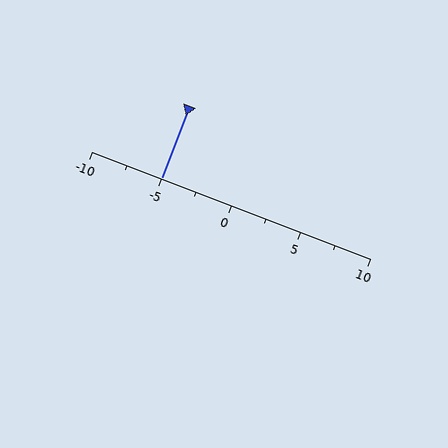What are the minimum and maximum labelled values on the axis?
The axis runs from -10 to 10.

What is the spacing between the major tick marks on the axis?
The major ticks are spaced 5 apart.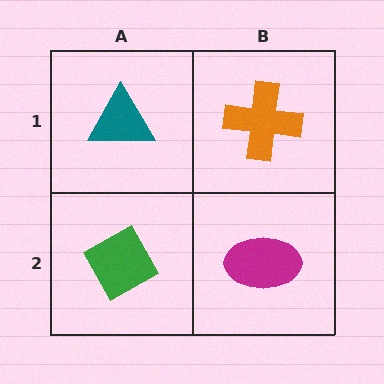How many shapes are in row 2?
2 shapes.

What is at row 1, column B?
An orange cross.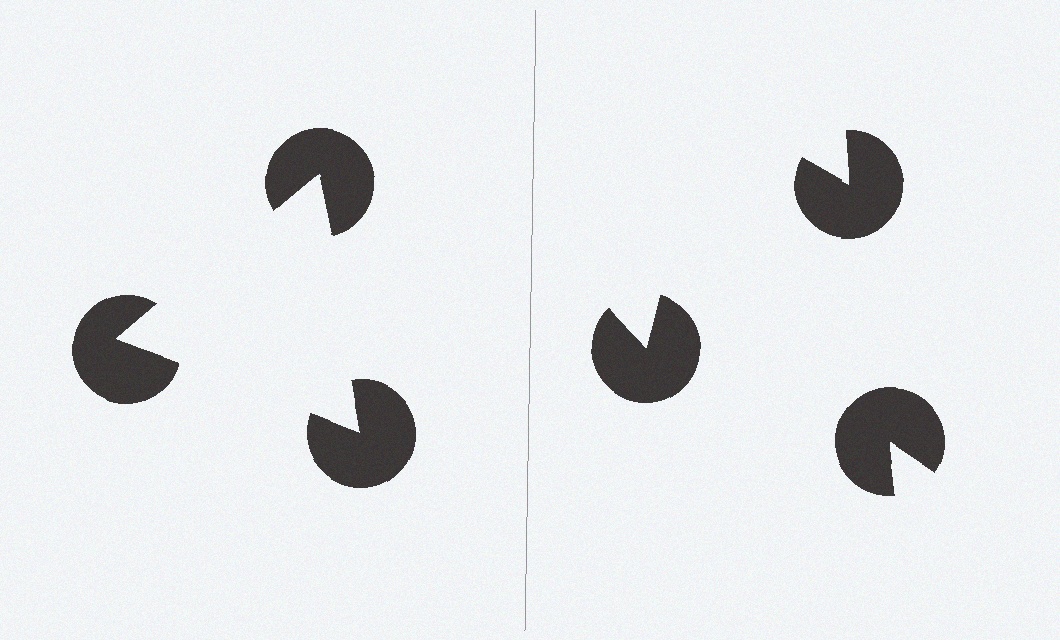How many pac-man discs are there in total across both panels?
6 — 3 on each side.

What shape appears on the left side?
An illusory triangle.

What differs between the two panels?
The pac-man discs are positioned identically on both sides; only the wedge orientations differ. On the left they align to a triangle; on the right they are misaligned.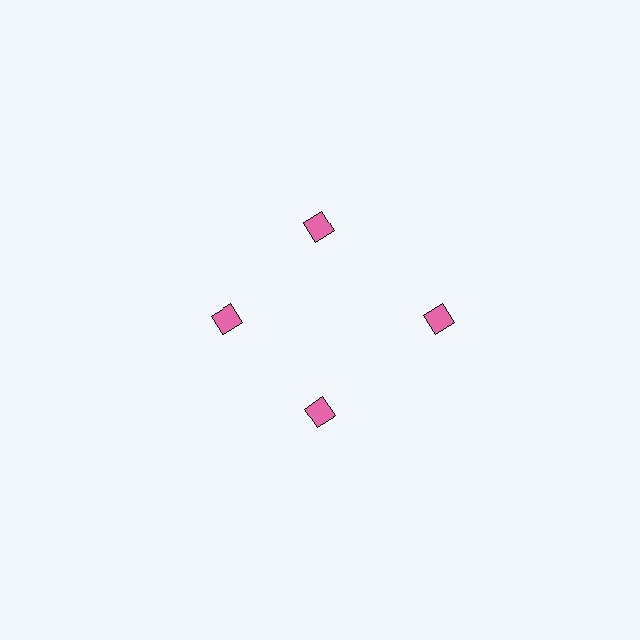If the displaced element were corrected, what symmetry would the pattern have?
It would have 4-fold rotational symmetry — the pattern would map onto itself every 90 degrees.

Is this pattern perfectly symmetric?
No. The 4 pink diamonds are arranged in a ring, but one element near the 3 o'clock position is pushed outward from the center, breaking the 4-fold rotational symmetry.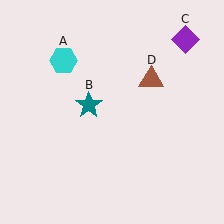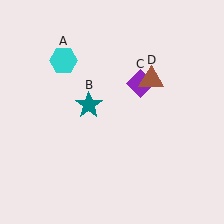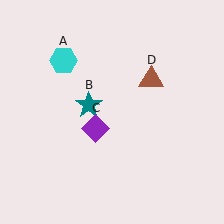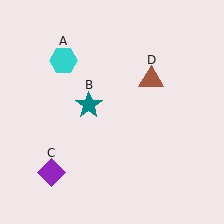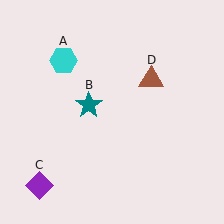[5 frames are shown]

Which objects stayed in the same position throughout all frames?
Cyan hexagon (object A) and teal star (object B) and brown triangle (object D) remained stationary.